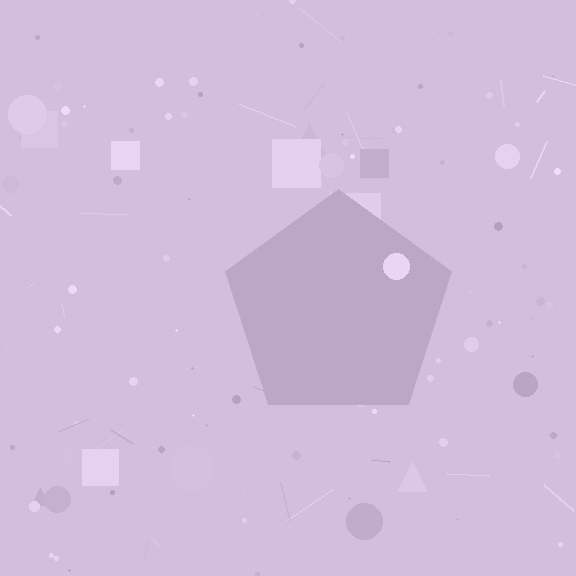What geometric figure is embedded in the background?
A pentagon is embedded in the background.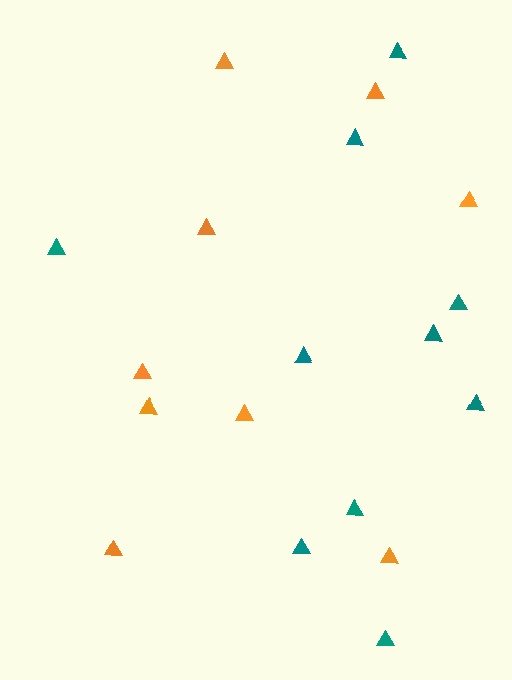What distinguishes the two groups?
There are 2 groups: one group of teal triangles (10) and one group of orange triangles (9).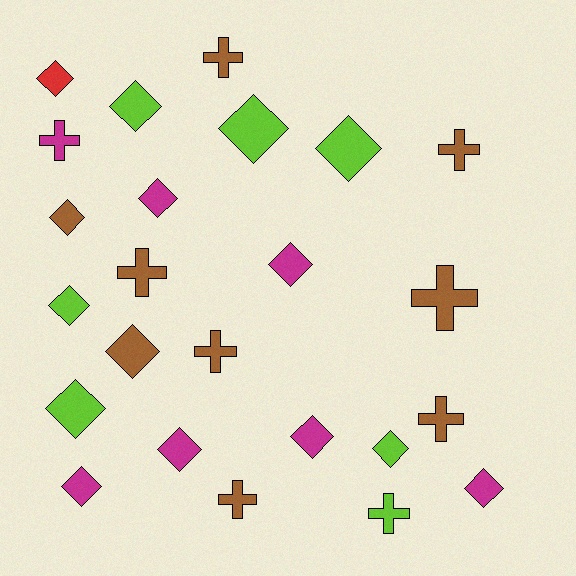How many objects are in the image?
There are 24 objects.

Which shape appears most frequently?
Diamond, with 15 objects.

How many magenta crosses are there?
There is 1 magenta cross.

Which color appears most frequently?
Brown, with 9 objects.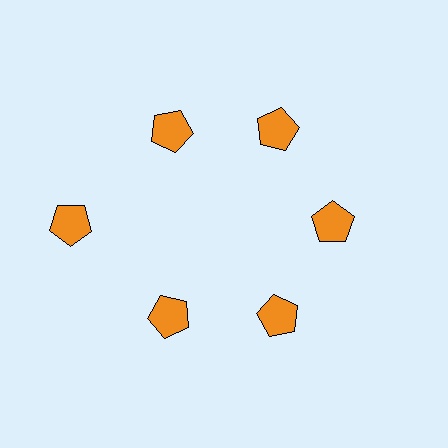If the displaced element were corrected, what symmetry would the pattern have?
It would have 6-fold rotational symmetry — the pattern would map onto itself every 60 degrees.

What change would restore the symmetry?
The symmetry would be restored by moving it inward, back onto the ring so that all 6 pentagons sit at equal angles and equal distance from the center.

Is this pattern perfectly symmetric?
No. The 6 orange pentagons are arranged in a ring, but one element near the 9 o'clock position is pushed outward from the center, breaking the 6-fold rotational symmetry.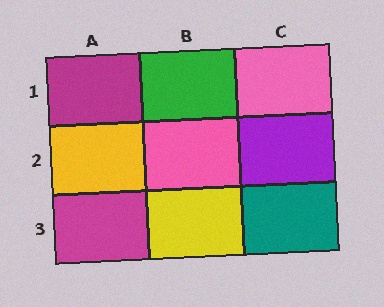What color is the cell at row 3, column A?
Magenta.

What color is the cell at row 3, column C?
Teal.